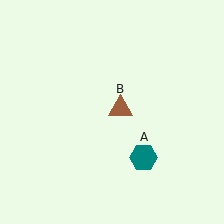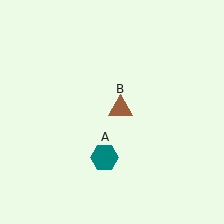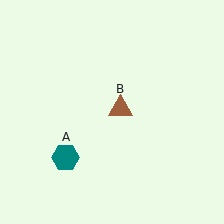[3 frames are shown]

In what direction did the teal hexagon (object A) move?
The teal hexagon (object A) moved left.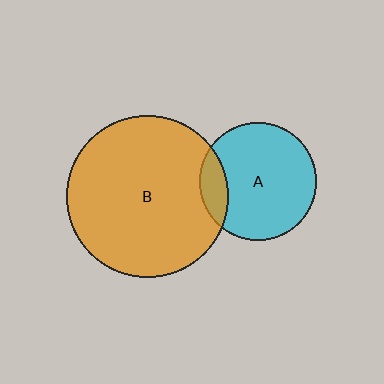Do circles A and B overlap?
Yes.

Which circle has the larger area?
Circle B (orange).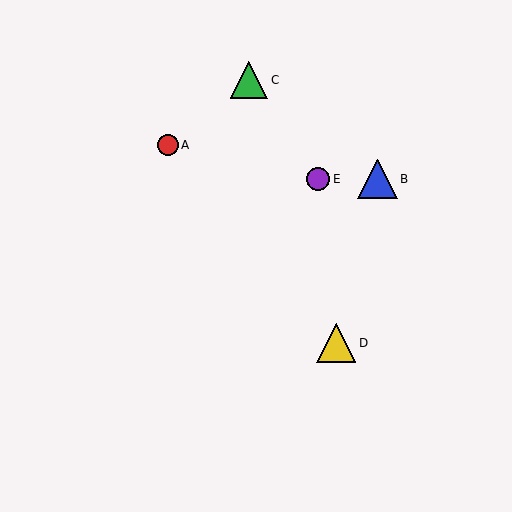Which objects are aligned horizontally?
Objects B, E are aligned horizontally.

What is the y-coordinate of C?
Object C is at y≈80.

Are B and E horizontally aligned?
Yes, both are at y≈179.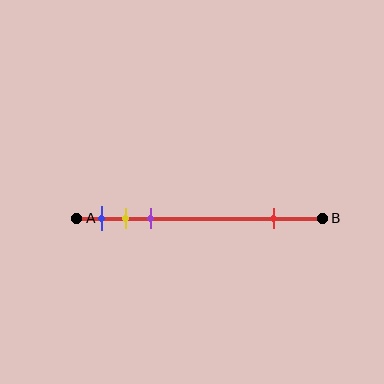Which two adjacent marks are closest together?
The yellow and purple marks are the closest adjacent pair.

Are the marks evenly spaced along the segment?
No, the marks are not evenly spaced.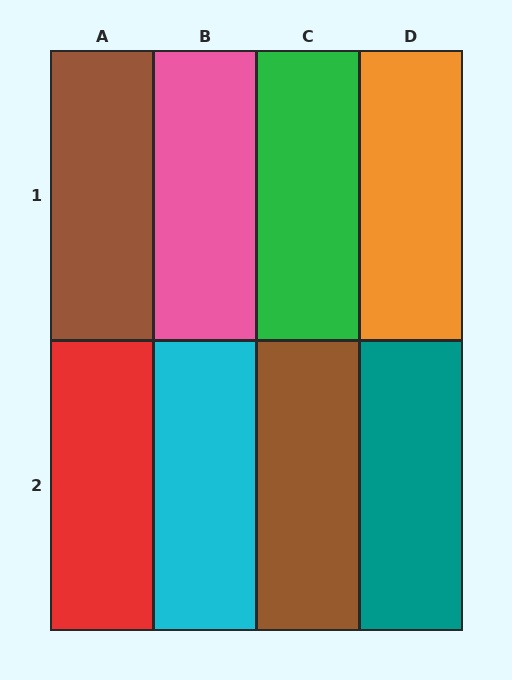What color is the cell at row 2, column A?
Red.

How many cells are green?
1 cell is green.